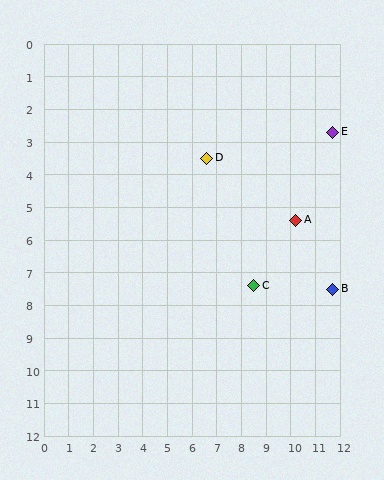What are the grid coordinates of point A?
Point A is at approximately (10.2, 5.4).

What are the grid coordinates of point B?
Point B is at approximately (11.7, 7.5).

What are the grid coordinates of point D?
Point D is at approximately (6.6, 3.5).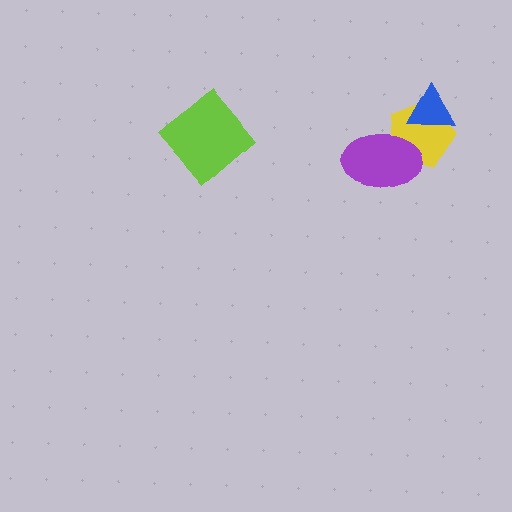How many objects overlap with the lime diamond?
0 objects overlap with the lime diamond.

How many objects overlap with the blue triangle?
1 object overlaps with the blue triangle.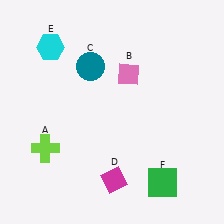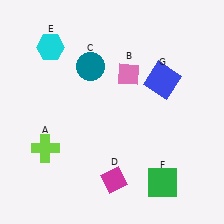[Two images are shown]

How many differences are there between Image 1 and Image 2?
There is 1 difference between the two images.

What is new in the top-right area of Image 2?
A blue square (G) was added in the top-right area of Image 2.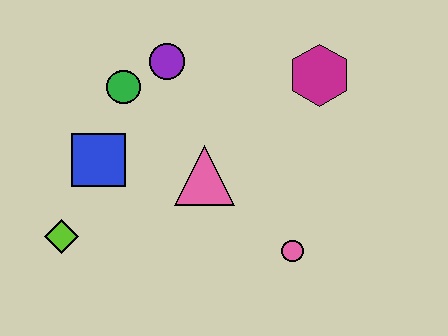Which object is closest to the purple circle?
The green circle is closest to the purple circle.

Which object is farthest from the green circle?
The pink circle is farthest from the green circle.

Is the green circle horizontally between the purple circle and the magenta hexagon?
No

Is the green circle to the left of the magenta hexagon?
Yes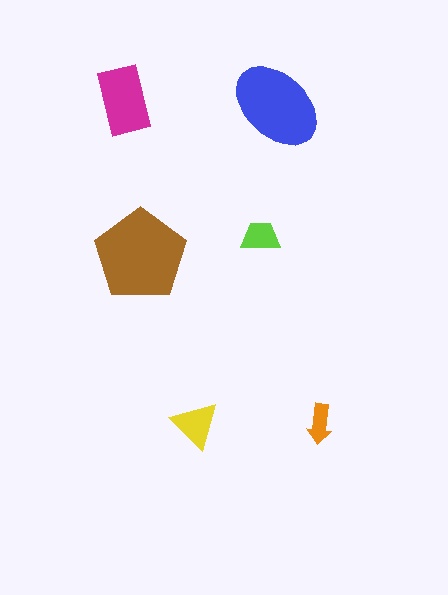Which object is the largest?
The brown pentagon.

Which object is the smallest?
The orange arrow.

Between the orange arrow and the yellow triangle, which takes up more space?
The yellow triangle.